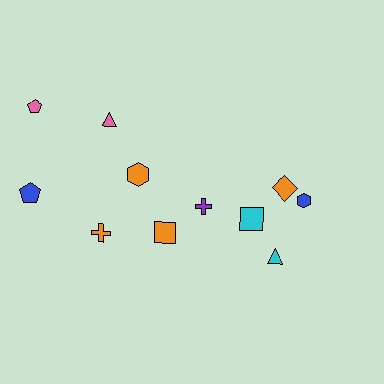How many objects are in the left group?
There are 7 objects.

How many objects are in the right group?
There are 4 objects.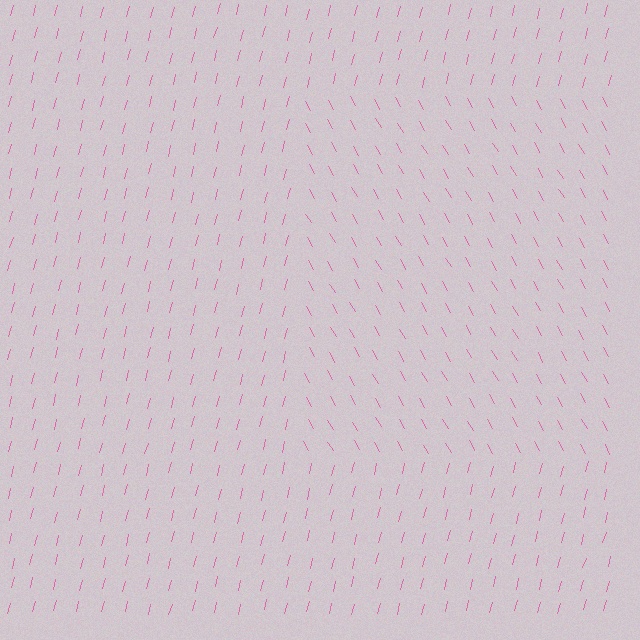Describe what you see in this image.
The image is filled with small pink line segments. A rectangle region in the image has lines oriented differently from the surrounding lines, creating a visible texture boundary.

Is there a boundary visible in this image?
Yes, there is a texture boundary formed by a change in line orientation.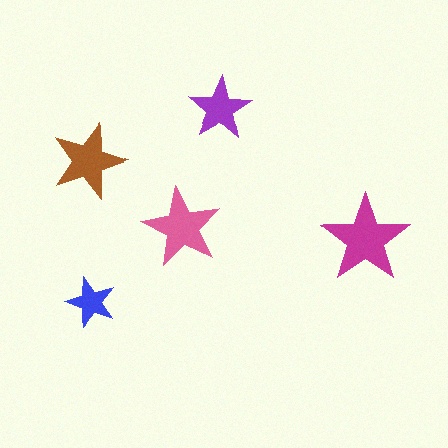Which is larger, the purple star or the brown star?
The brown one.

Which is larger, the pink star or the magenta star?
The magenta one.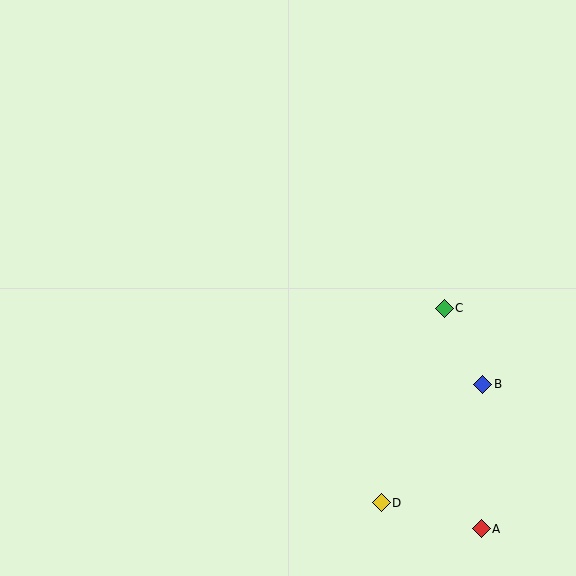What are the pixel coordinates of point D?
Point D is at (381, 503).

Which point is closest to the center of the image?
Point C at (444, 308) is closest to the center.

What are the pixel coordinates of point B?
Point B is at (483, 384).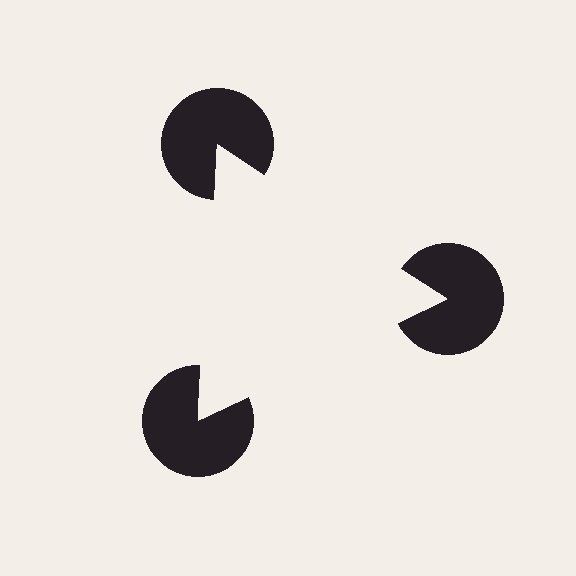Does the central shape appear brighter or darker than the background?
It typically appears slightly brighter than the background, even though no actual brightness change is drawn.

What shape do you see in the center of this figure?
An illusory triangle — its edges are inferred from the aligned wedge cuts in the pac-man discs, not physically drawn.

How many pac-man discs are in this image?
There are 3 — one at each vertex of the illusory triangle.